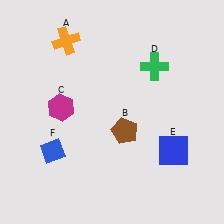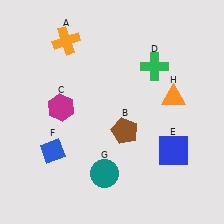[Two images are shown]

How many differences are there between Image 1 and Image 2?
There are 2 differences between the two images.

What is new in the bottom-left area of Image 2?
A teal circle (G) was added in the bottom-left area of Image 2.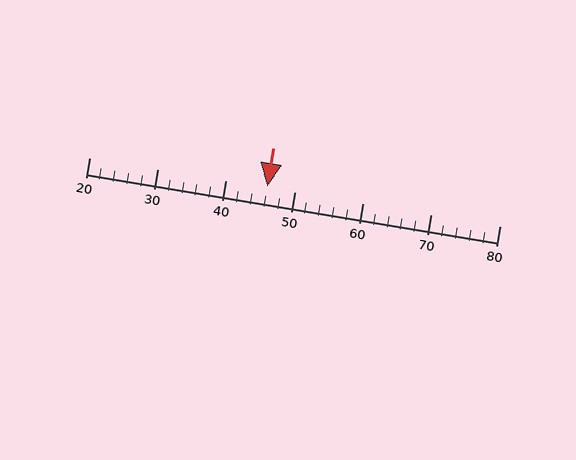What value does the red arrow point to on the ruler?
The red arrow points to approximately 46.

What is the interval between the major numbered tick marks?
The major tick marks are spaced 10 units apart.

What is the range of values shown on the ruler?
The ruler shows values from 20 to 80.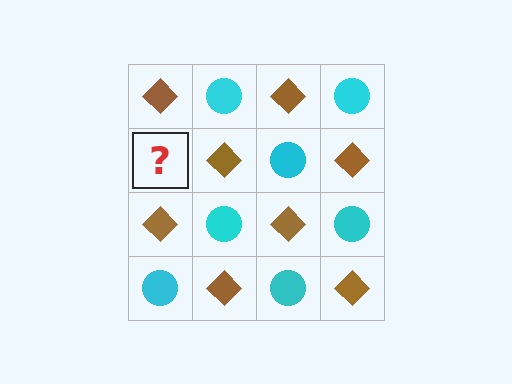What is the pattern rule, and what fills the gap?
The rule is that it alternates brown diamond and cyan circle in a checkerboard pattern. The gap should be filled with a cyan circle.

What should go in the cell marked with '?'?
The missing cell should contain a cyan circle.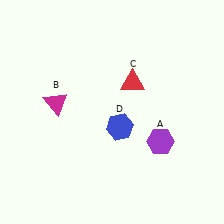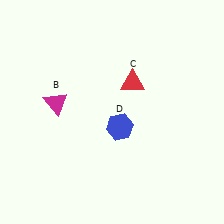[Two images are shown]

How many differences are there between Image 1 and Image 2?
There is 1 difference between the two images.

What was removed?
The purple hexagon (A) was removed in Image 2.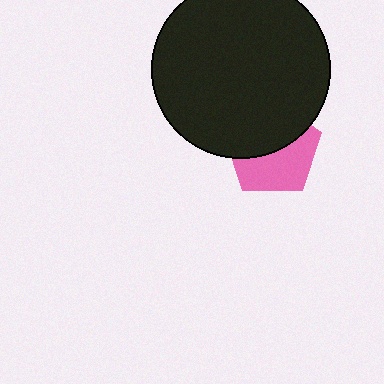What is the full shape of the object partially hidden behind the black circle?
The partially hidden object is a pink pentagon.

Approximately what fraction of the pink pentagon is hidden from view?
Roughly 50% of the pink pentagon is hidden behind the black circle.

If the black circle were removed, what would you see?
You would see the complete pink pentagon.